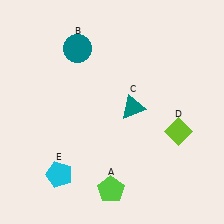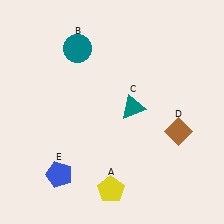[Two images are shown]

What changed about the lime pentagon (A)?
In Image 1, A is lime. In Image 2, it changed to yellow.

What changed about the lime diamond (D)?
In Image 1, D is lime. In Image 2, it changed to brown.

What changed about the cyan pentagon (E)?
In Image 1, E is cyan. In Image 2, it changed to blue.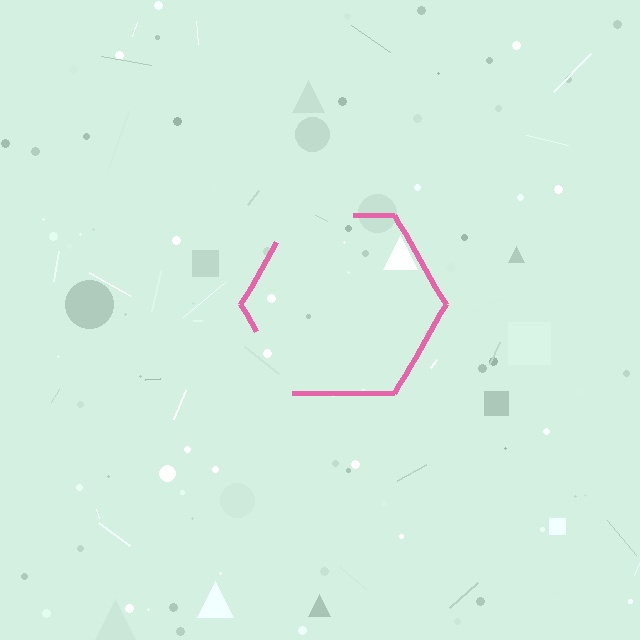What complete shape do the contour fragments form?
The contour fragments form a hexagon.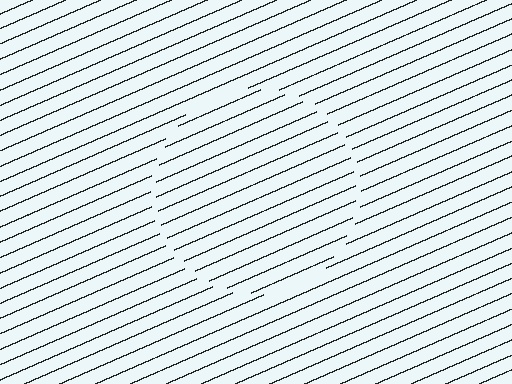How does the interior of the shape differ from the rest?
The interior of the shape contains the same grating, shifted by half a period — the contour is defined by the phase discontinuity where line-ends from the inner and outer gratings abut.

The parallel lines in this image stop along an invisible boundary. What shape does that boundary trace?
An illusory circle. The interior of the shape contains the same grating, shifted by half a period — the contour is defined by the phase discontinuity where line-ends from the inner and outer gratings abut.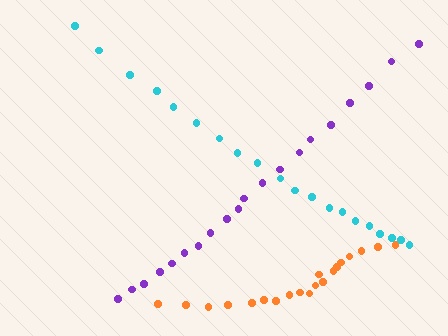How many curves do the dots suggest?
There are 3 distinct paths.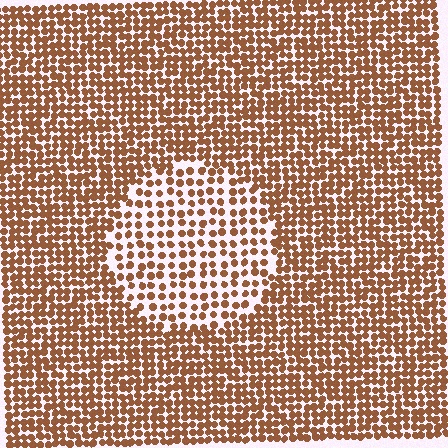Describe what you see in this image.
The image contains small brown elements arranged at two different densities. A circle-shaped region is visible where the elements are less densely packed than the surrounding area.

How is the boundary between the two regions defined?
The boundary is defined by a change in element density (approximately 1.8x ratio). All elements are the same color, size, and shape.